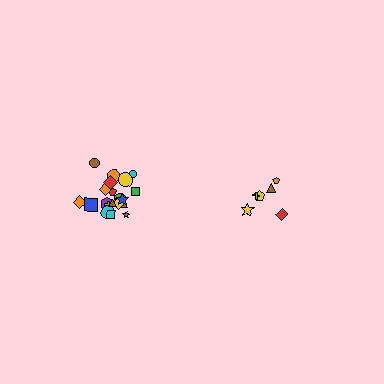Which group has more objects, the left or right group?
The left group.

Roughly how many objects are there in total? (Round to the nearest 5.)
Roughly 30 objects in total.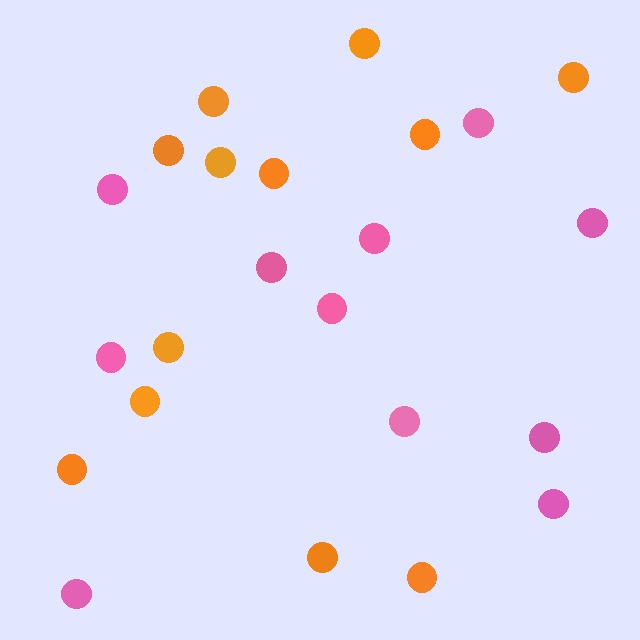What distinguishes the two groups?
There are 2 groups: one group of pink circles (11) and one group of orange circles (12).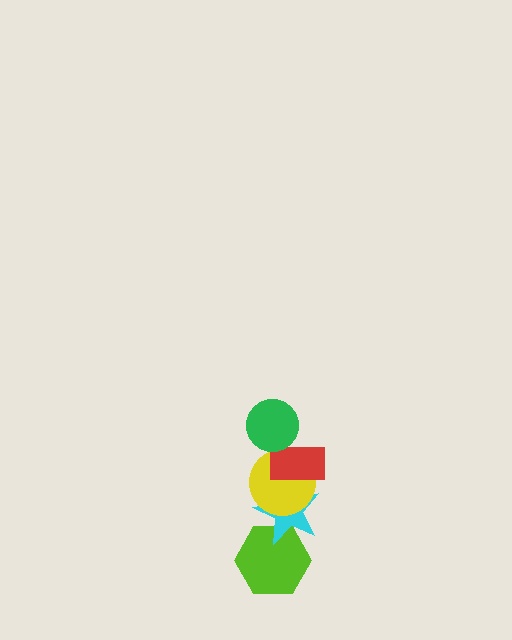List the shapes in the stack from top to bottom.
From top to bottom: the green circle, the red rectangle, the yellow circle, the cyan star, the lime hexagon.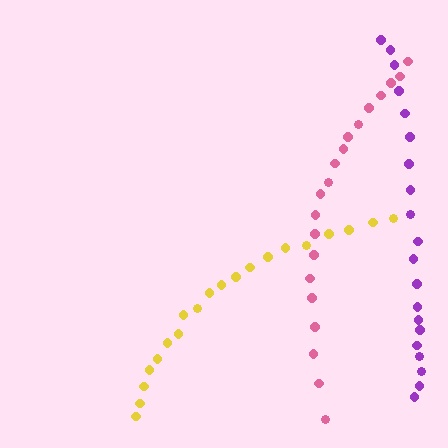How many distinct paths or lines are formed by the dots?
There are 3 distinct paths.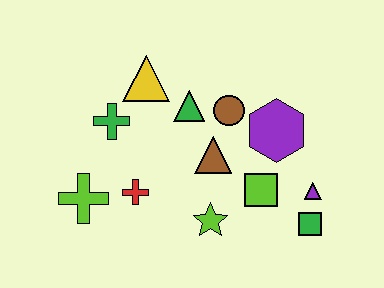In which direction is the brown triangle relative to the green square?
The brown triangle is to the left of the green square.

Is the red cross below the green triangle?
Yes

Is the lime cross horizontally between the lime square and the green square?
No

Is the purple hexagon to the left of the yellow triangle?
No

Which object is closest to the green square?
The purple triangle is closest to the green square.